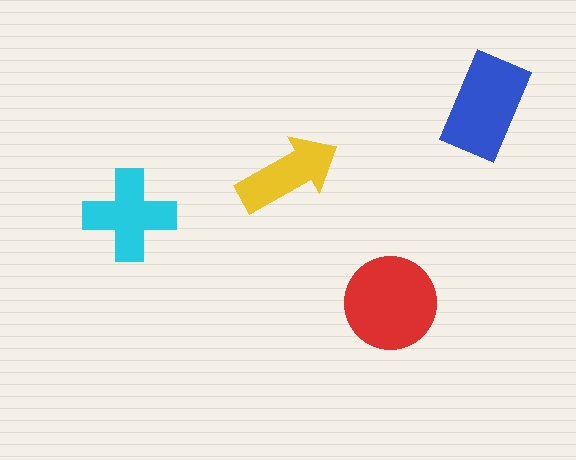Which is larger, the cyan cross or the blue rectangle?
The blue rectangle.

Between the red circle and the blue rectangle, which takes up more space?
The red circle.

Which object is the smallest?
The yellow arrow.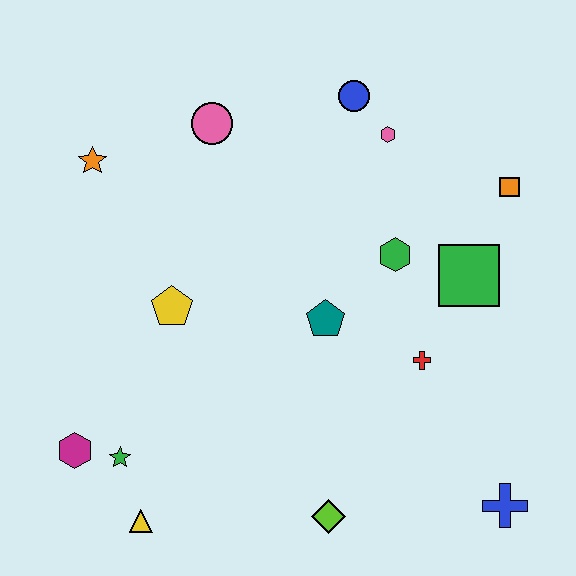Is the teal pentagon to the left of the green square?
Yes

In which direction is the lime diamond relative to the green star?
The lime diamond is to the right of the green star.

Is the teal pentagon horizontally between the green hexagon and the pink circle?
Yes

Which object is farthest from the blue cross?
The orange star is farthest from the blue cross.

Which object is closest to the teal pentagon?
The green hexagon is closest to the teal pentagon.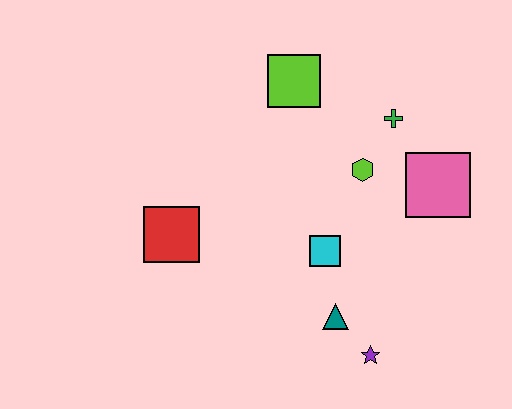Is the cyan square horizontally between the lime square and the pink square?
Yes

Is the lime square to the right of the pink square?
No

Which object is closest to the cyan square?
The teal triangle is closest to the cyan square.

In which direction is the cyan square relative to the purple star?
The cyan square is above the purple star.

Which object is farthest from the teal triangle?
The lime square is farthest from the teal triangle.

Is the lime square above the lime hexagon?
Yes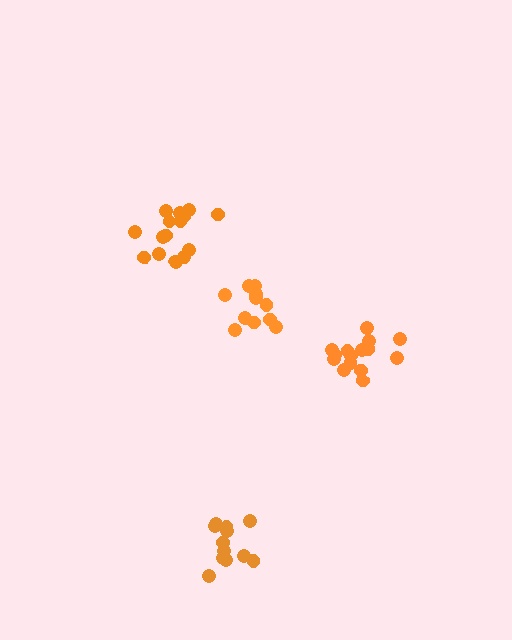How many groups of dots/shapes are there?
There are 4 groups.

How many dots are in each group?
Group 1: 15 dots, Group 2: 12 dots, Group 3: 15 dots, Group 4: 11 dots (53 total).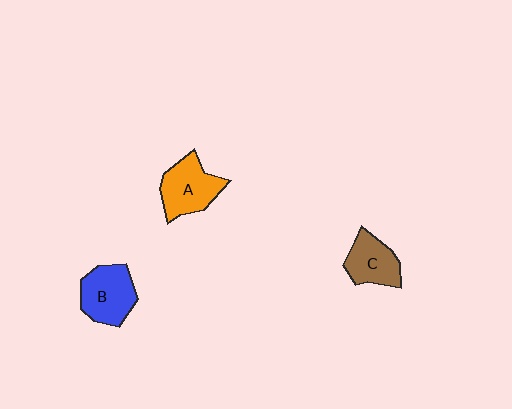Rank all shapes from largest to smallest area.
From largest to smallest: B (blue), A (orange), C (brown).